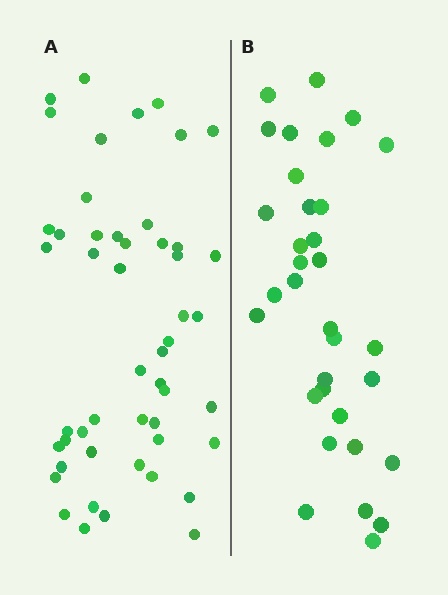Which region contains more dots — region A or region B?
Region A (the left region) has more dots.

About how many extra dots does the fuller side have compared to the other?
Region A has approximately 15 more dots than region B.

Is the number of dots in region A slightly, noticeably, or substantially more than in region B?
Region A has substantially more. The ratio is roughly 1.5 to 1.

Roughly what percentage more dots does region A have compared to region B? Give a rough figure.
About 50% more.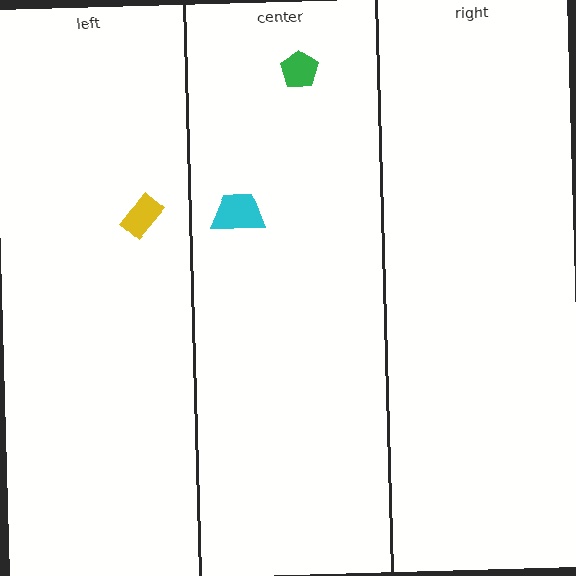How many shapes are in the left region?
1.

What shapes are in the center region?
The cyan trapezoid, the green pentagon.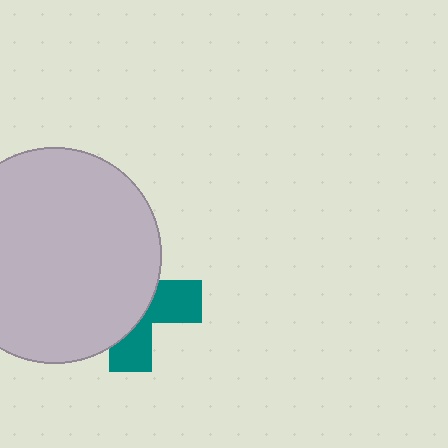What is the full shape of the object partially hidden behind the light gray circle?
The partially hidden object is a teal cross.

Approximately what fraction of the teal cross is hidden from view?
Roughly 63% of the teal cross is hidden behind the light gray circle.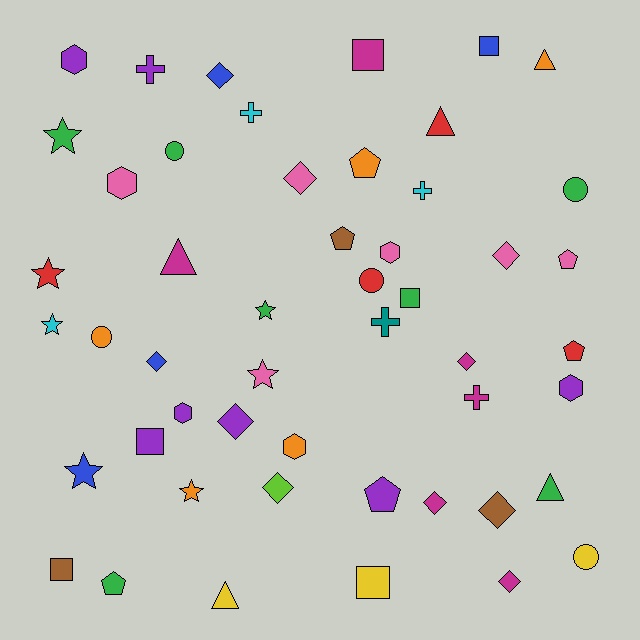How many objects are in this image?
There are 50 objects.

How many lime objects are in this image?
There is 1 lime object.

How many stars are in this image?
There are 7 stars.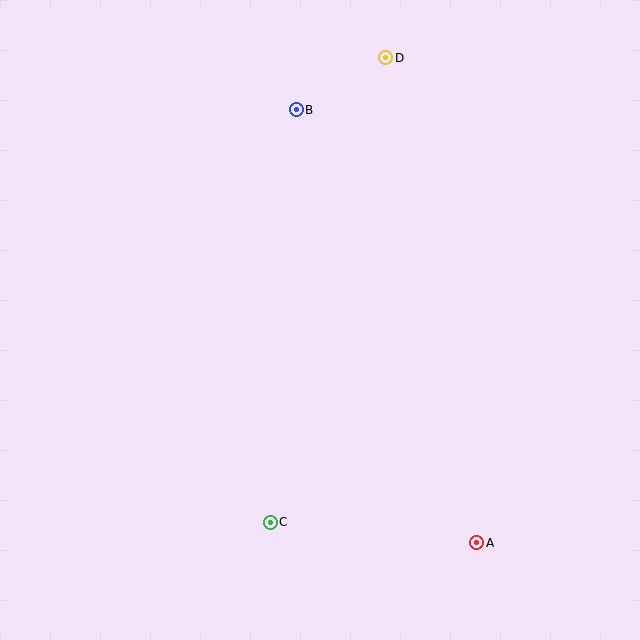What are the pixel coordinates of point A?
Point A is at (477, 543).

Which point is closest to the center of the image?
Point C at (270, 522) is closest to the center.